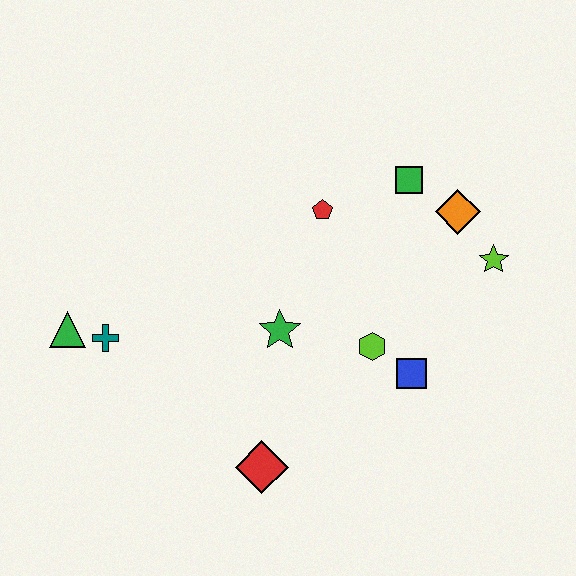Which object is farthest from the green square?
The green triangle is farthest from the green square.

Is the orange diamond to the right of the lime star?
No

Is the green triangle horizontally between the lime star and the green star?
No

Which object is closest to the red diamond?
The green star is closest to the red diamond.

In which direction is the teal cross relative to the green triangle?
The teal cross is to the right of the green triangle.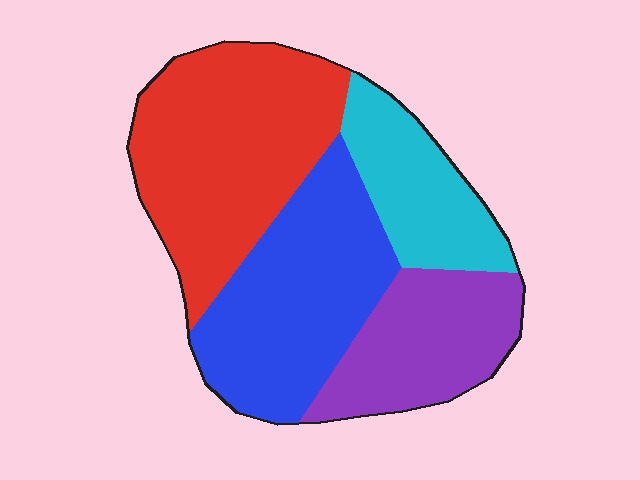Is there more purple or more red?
Red.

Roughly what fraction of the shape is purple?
Purple takes up about one fifth (1/5) of the shape.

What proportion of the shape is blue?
Blue takes up about one third (1/3) of the shape.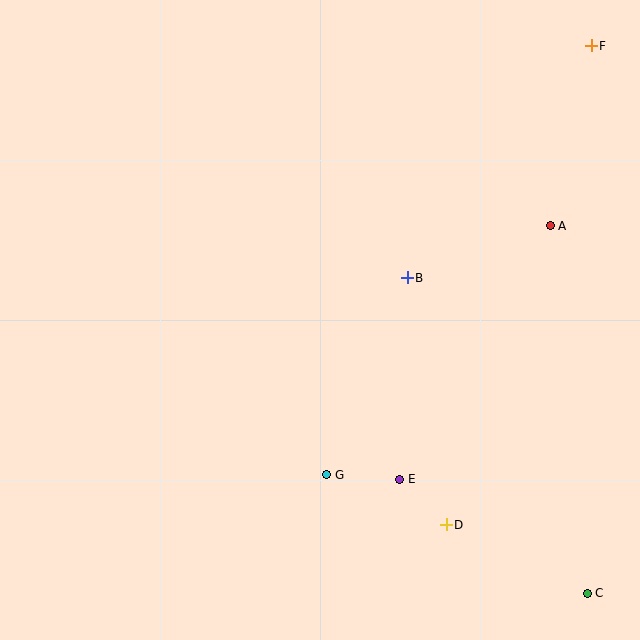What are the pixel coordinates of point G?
Point G is at (327, 475).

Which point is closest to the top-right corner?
Point F is closest to the top-right corner.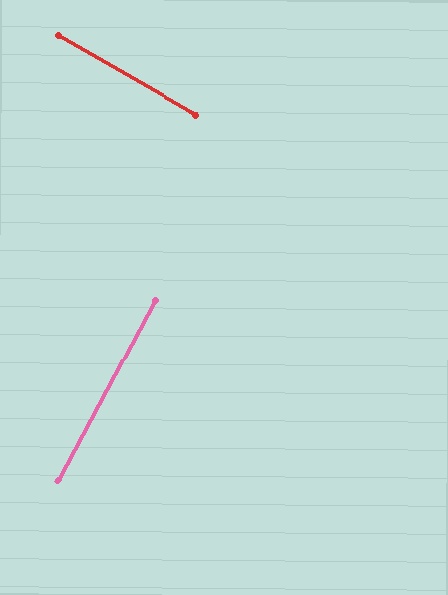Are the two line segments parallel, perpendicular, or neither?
Perpendicular — they meet at approximately 88°.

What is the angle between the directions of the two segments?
Approximately 88 degrees.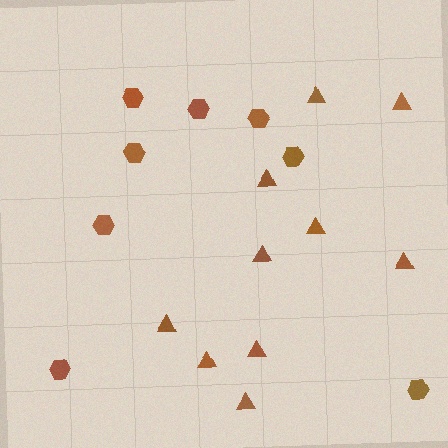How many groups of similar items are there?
There are 2 groups: one group of hexagons (8) and one group of triangles (10).